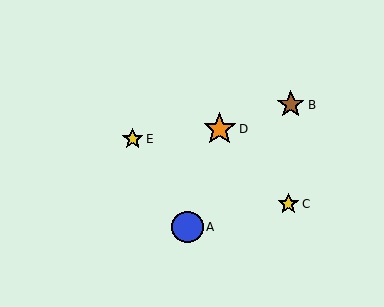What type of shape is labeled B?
Shape B is a brown star.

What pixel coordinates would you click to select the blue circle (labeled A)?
Click at (187, 227) to select the blue circle A.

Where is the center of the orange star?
The center of the orange star is at (220, 129).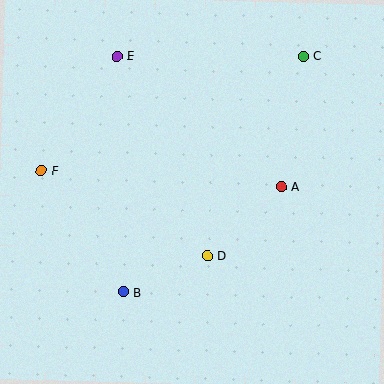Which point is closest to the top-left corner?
Point E is closest to the top-left corner.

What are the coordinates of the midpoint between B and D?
The midpoint between B and D is at (165, 274).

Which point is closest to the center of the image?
Point D at (207, 256) is closest to the center.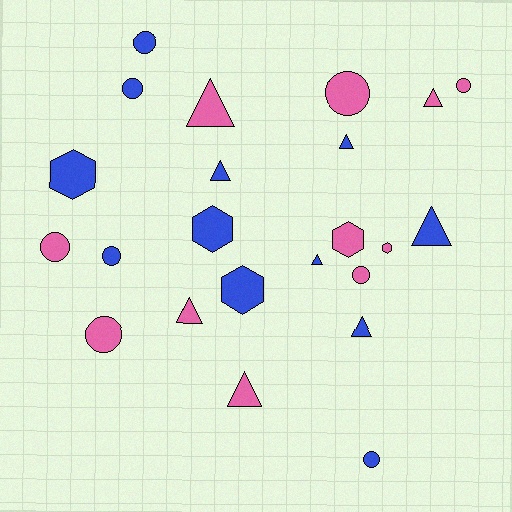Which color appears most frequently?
Blue, with 12 objects.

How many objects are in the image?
There are 23 objects.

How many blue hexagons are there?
There are 3 blue hexagons.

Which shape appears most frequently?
Circle, with 9 objects.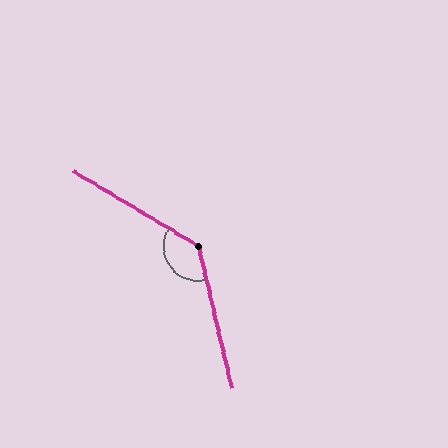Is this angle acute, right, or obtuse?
It is obtuse.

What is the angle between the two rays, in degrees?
Approximately 135 degrees.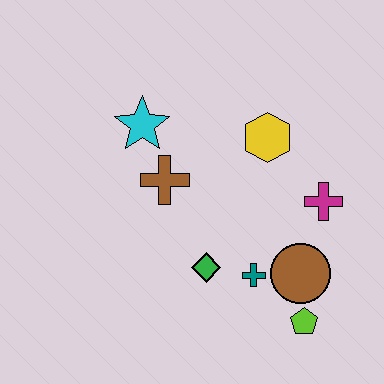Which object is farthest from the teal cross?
The cyan star is farthest from the teal cross.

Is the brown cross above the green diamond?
Yes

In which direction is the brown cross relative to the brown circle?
The brown cross is to the left of the brown circle.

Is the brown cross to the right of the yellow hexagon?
No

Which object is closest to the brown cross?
The cyan star is closest to the brown cross.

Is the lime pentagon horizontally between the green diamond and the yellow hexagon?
No